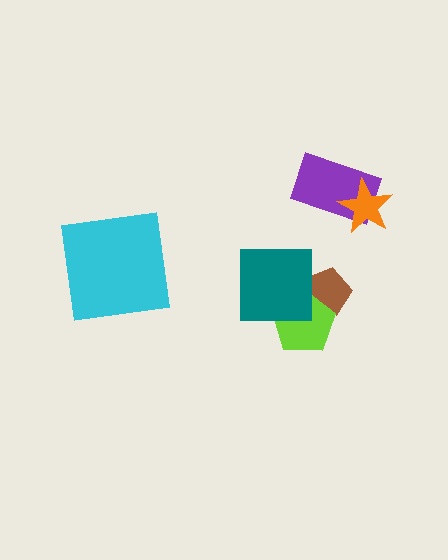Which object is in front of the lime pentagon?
The teal square is in front of the lime pentagon.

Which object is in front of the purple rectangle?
The orange star is in front of the purple rectangle.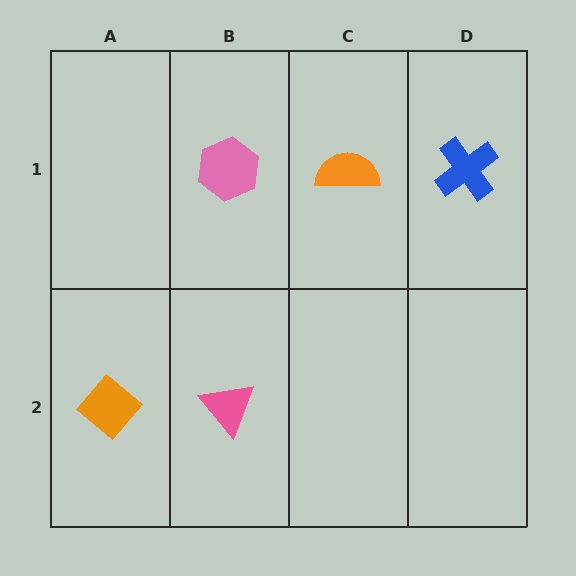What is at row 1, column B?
A pink hexagon.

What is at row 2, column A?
An orange diamond.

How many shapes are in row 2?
2 shapes.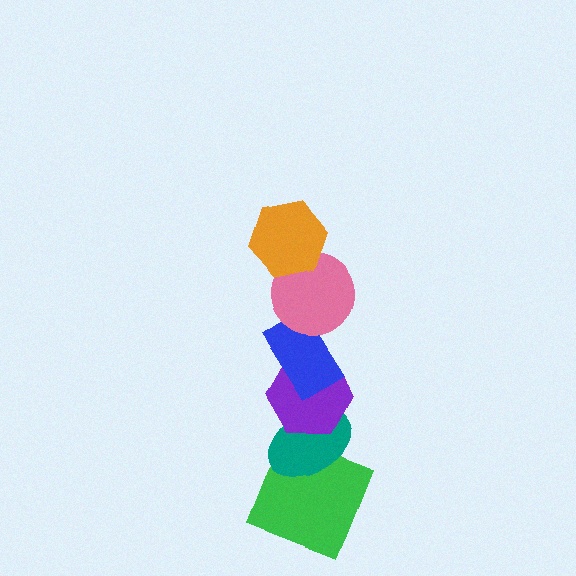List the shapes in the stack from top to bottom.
From top to bottom: the orange hexagon, the pink circle, the blue rectangle, the purple hexagon, the teal ellipse, the green square.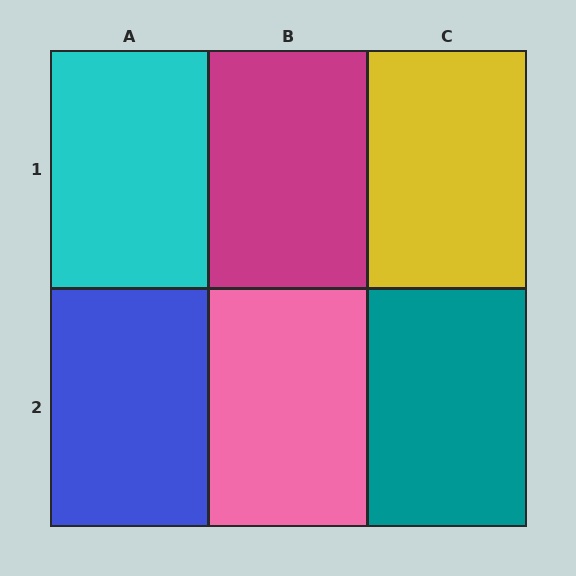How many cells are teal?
1 cell is teal.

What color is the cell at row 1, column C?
Yellow.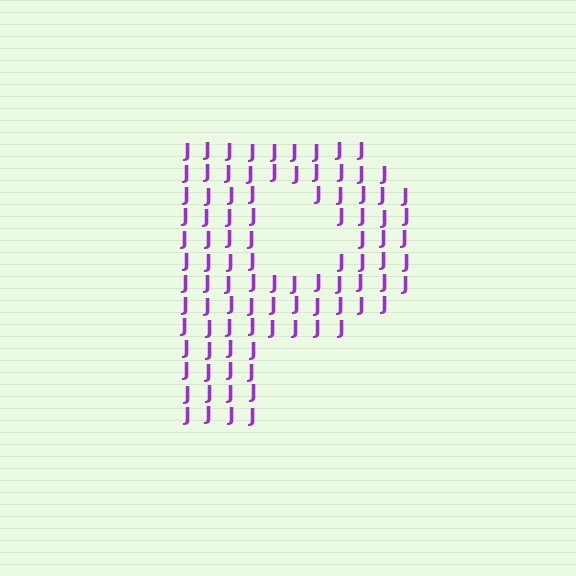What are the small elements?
The small elements are letter J's.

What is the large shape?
The large shape is the letter P.